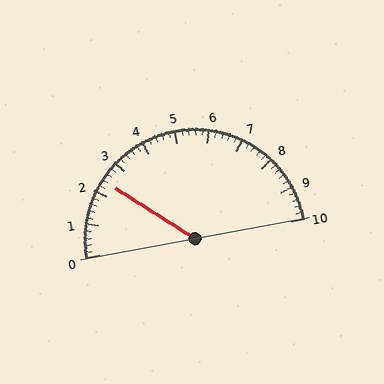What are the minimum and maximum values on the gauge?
The gauge ranges from 0 to 10.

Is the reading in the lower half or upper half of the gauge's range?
The reading is in the lower half of the range (0 to 10).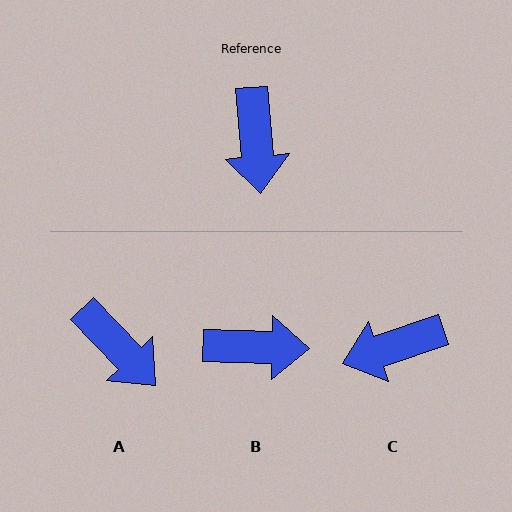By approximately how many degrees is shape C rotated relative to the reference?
Approximately 76 degrees clockwise.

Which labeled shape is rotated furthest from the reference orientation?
B, about 83 degrees away.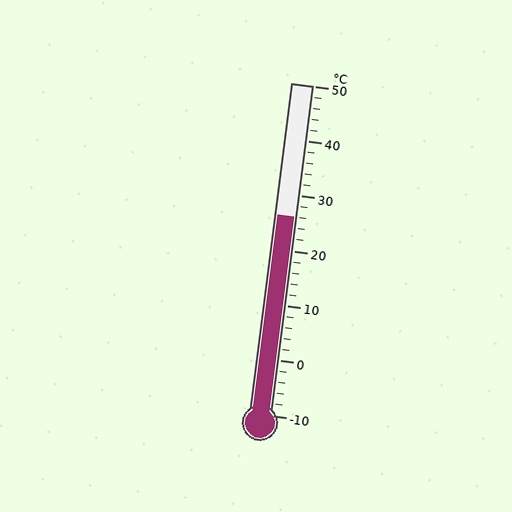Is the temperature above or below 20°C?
The temperature is above 20°C.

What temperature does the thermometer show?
The thermometer shows approximately 26°C.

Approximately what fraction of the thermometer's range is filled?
The thermometer is filled to approximately 60% of its range.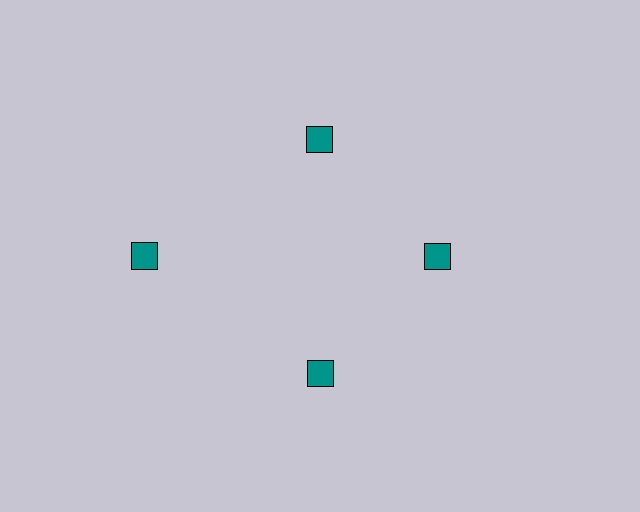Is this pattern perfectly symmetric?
No. The 4 teal diamonds are arranged in a ring, but one element near the 9 o'clock position is pushed outward from the center, breaking the 4-fold rotational symmetry.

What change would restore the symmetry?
The symmetry would be restored by moving it inward, back onto the ring so that all 4 diamonds sit at equal angles and equal distance from the center.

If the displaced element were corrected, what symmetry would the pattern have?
It would have 4-fold rotational symmetry — the pattern would map onto itself every 90 degrees.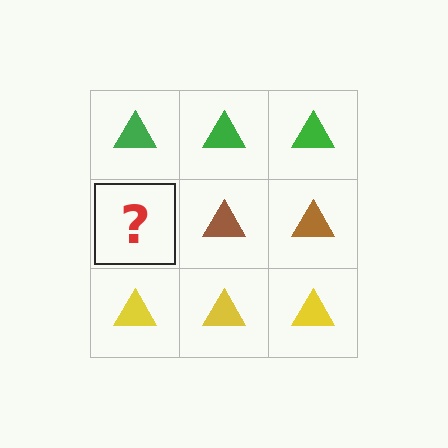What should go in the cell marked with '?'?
The missing cell should contain a brown triangle.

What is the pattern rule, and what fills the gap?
The rule is that each row has a consistent color. The gap should be filled with a brown triangle.